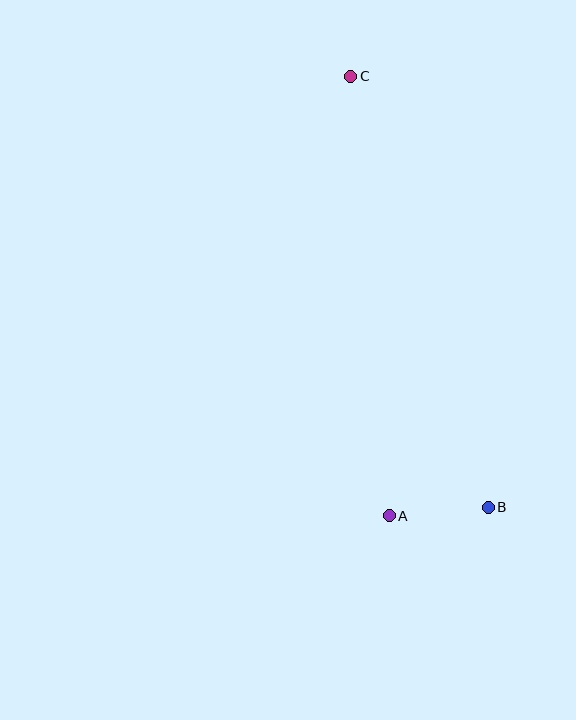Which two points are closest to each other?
Points A and B are closest to each other.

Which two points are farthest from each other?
Points B and C are farthest from each other.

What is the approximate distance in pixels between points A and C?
The distance between A and C is approximately 442 pixels.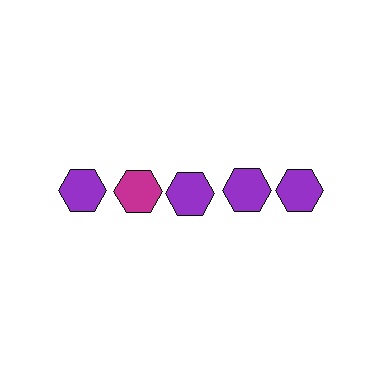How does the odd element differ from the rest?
It has a different color: magenta instead of purple.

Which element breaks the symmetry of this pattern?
The magenta hexagon in the top row, second from left column breaks the symmetry. All other shapes are purple hexagons.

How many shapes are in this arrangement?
There are 5 shapes arranged in a grid pattern.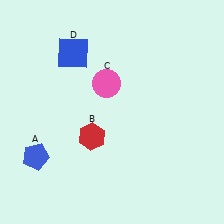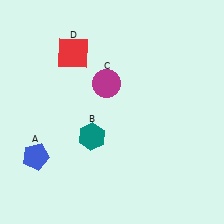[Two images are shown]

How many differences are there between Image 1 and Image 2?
There are 3 differences between the two images.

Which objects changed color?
B changed from red to teal. C changed from pink to magenta. D changed from blue to red.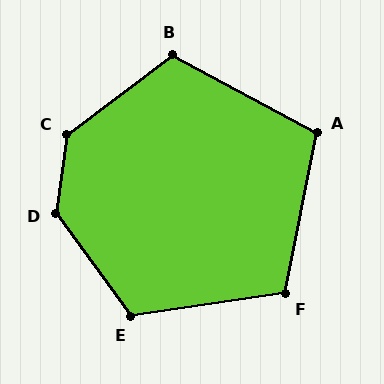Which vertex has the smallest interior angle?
A, at approximately 107 degrees.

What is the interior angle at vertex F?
Approximately 109 degrees (obtuse).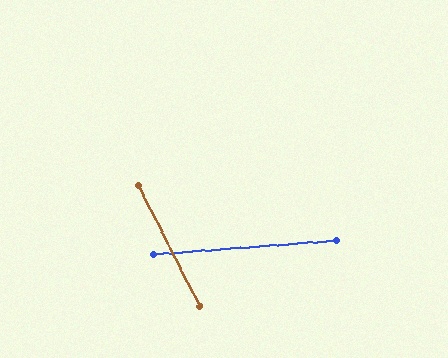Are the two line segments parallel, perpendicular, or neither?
Neither parallel nor perpendicular — they differ by about 67°.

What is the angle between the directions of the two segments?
Approximately 67 degrees.